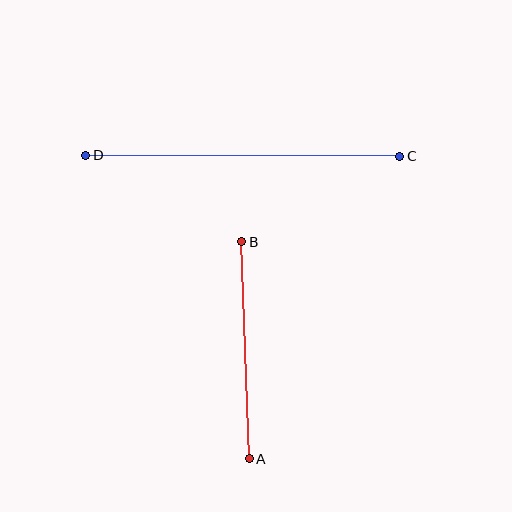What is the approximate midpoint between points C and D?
The midpoint is at approximately (243, 156) pixels.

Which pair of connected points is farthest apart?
Points C and D are farthest apart.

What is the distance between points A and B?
The distance is approximately 217 pixels.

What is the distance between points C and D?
The distance is approximately 314 pixels.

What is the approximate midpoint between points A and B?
The midpoint is at approximately (246, 350) pixels.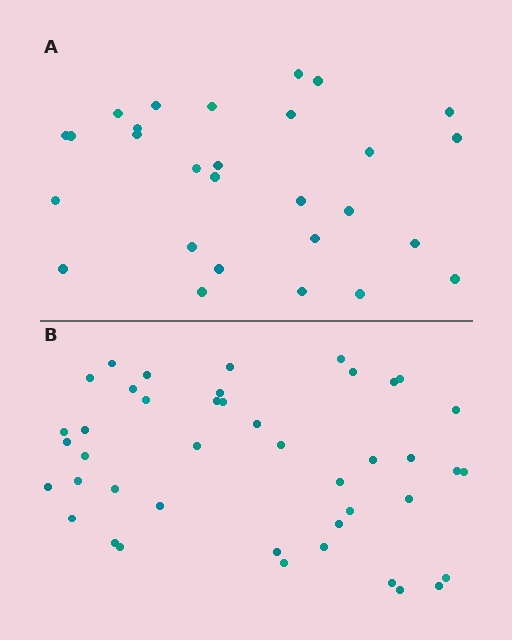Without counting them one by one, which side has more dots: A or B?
Region B (the bottom region) has more dots.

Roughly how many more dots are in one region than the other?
Region B has approximately 15 more dots than region A.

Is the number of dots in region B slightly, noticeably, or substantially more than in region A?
Region B has substantially more. The ratio is roughly 1.5 to 1.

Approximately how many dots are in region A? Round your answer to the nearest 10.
About 30 dots. (The exact count is 28, which rounds to 30.)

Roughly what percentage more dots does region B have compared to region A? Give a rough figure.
About 55% more.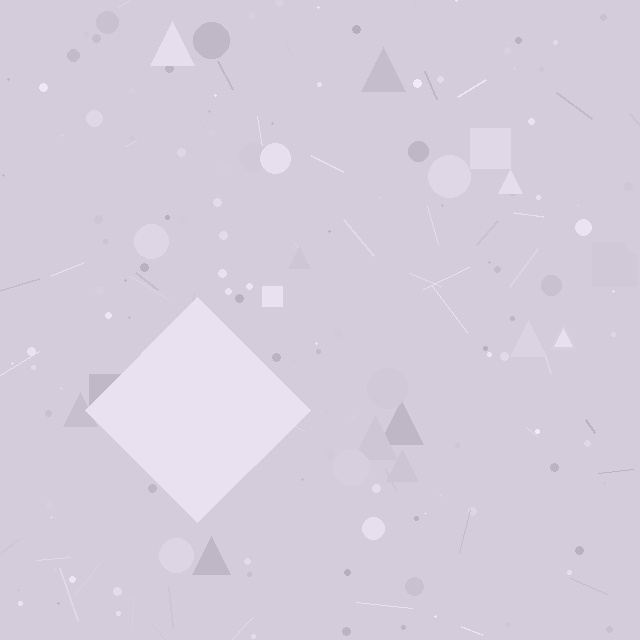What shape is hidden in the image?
A diamond is hidden in the image.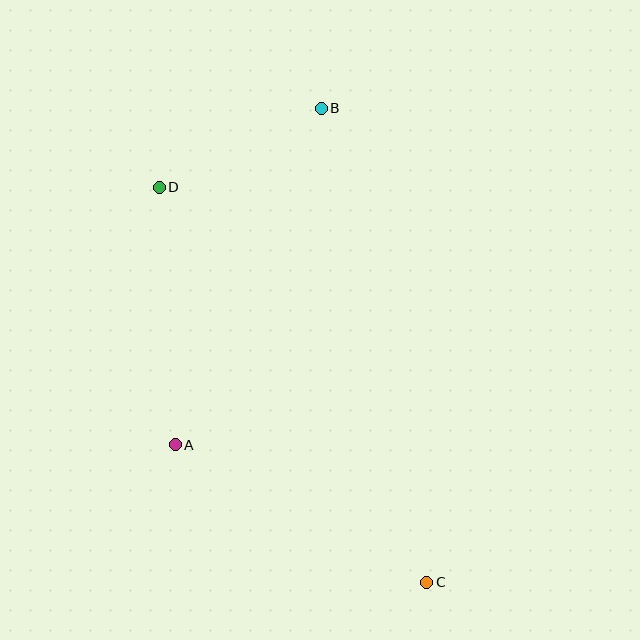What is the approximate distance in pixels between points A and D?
The distance between A and D is approximately 258 pixels.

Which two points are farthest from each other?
Points B and C are farthest from each other.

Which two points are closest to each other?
Points B and D are closest to each other.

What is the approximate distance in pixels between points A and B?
The distance between A and B is approximately 367 pixels.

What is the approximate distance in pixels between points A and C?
The distance between A and C is approximately 287 pixels.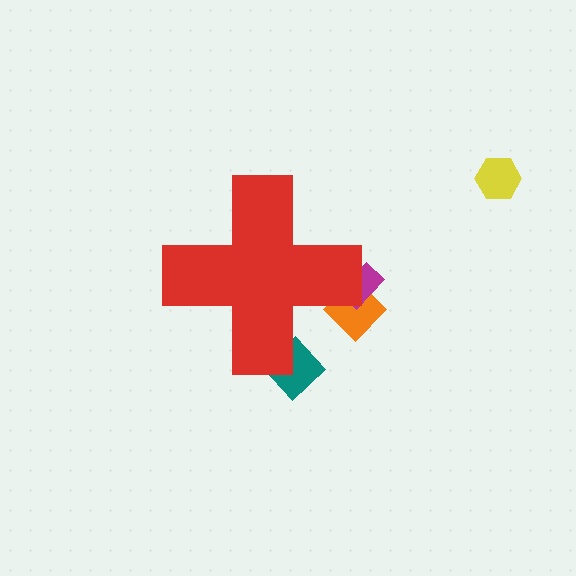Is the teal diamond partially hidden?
Yes, the teal diamond is partially hidden behind the red cross.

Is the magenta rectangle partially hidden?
Yes, the magenta rectangle is partially hidden behind the red cross.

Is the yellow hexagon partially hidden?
No, the yellow hexagon is fully visible.